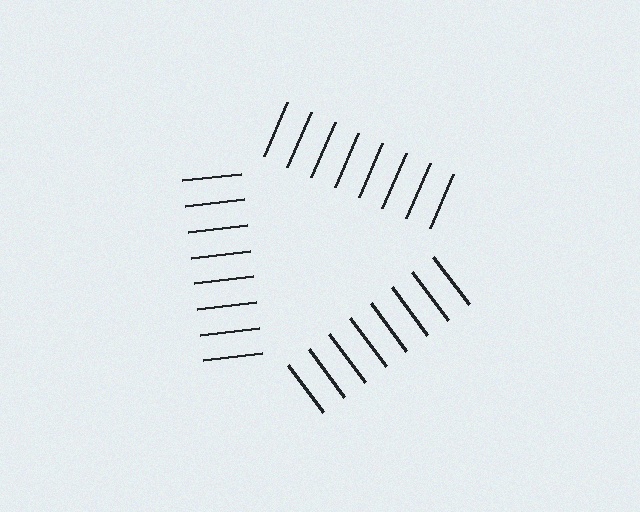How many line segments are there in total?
24 — 8 along each of the 3 edges.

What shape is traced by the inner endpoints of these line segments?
An illusory triangle — the line segments terminate on its edges but no continuous stroke is drawn.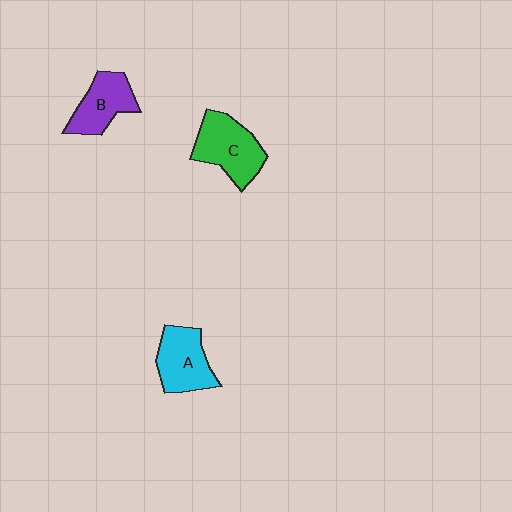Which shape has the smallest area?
Shape B (purple).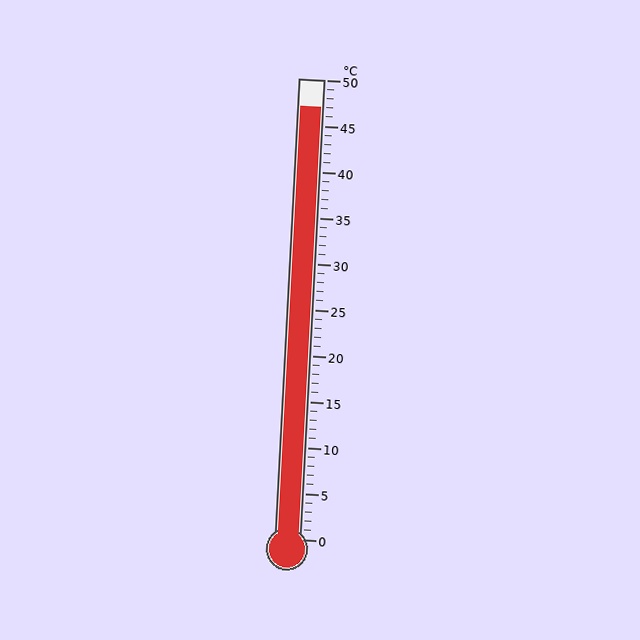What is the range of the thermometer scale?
The thermometer scale ranges from 0°C to 50°C.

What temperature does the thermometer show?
The thermometer shows approximately 47°C.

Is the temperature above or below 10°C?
The temperature is above 10°C.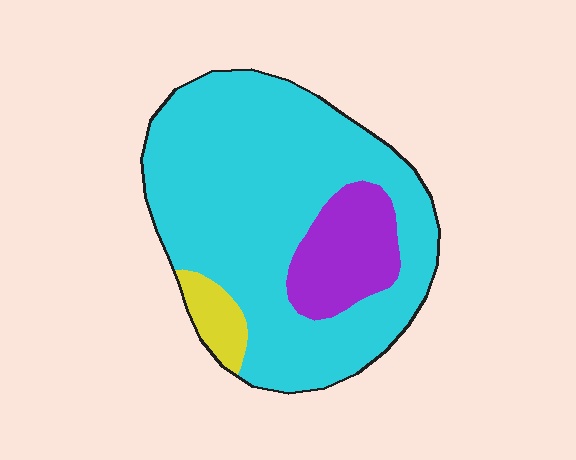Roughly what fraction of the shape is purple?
Purple covers roughly 15% of the shape.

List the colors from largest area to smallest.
From largest to smallest: cyan, purple, yellow.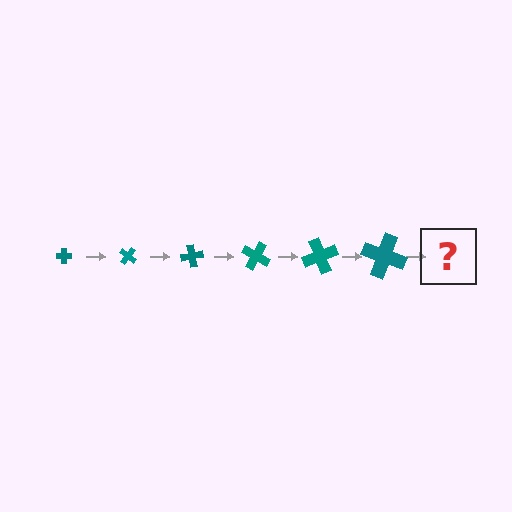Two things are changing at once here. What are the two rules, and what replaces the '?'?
The two rules are that the cross grows larger each step and it rotates 40 degrees each step. The '?' should be a cross, larger than the previous one and rotated 240 degrees from the start.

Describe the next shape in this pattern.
It should be a cross, larger than the previous one and rotated 240 degrees from the start.